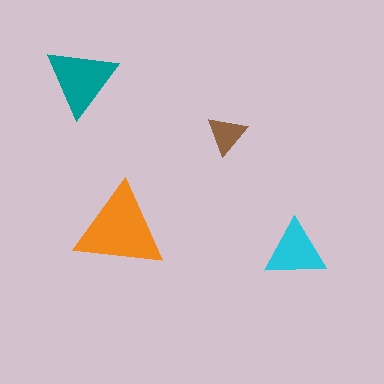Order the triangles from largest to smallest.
the orange one, the teal one, the cyan one, the brown one.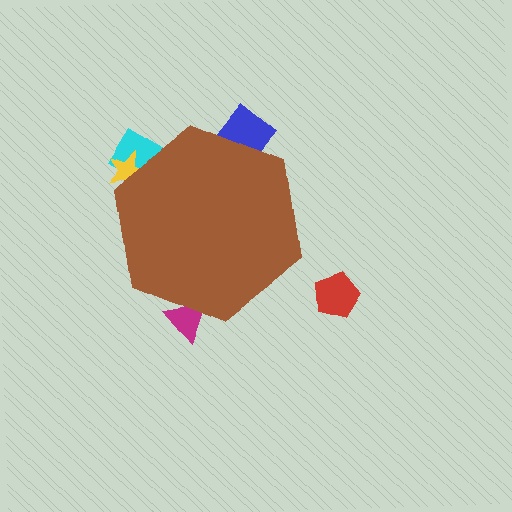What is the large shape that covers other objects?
A brown hexagon.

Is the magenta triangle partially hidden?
Yes, the magenta triangle is partially hidden behind the brown hexagon.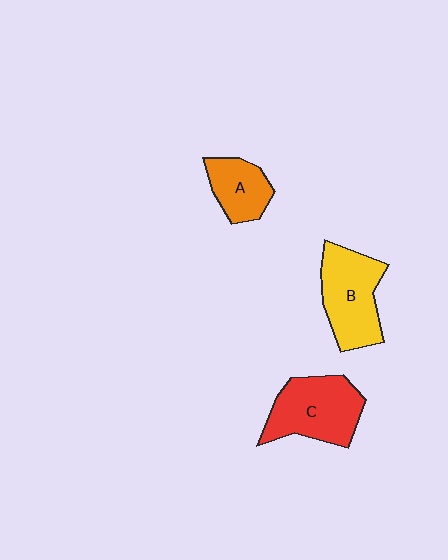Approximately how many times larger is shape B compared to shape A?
Approximately 1.6 times.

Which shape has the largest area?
Shape C (red).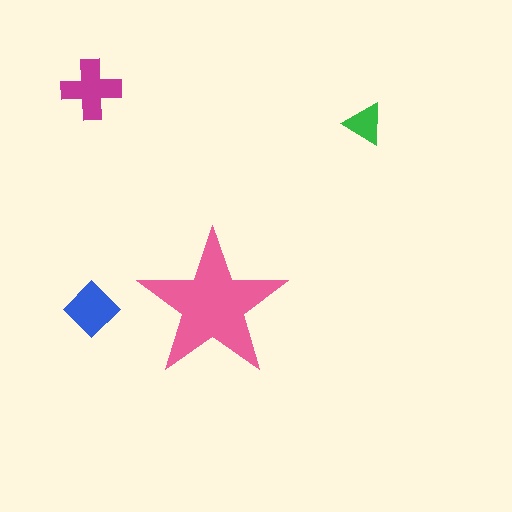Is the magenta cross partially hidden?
No, the magenta cross is fully visible.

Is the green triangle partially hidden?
No, the green triangle is fully visible.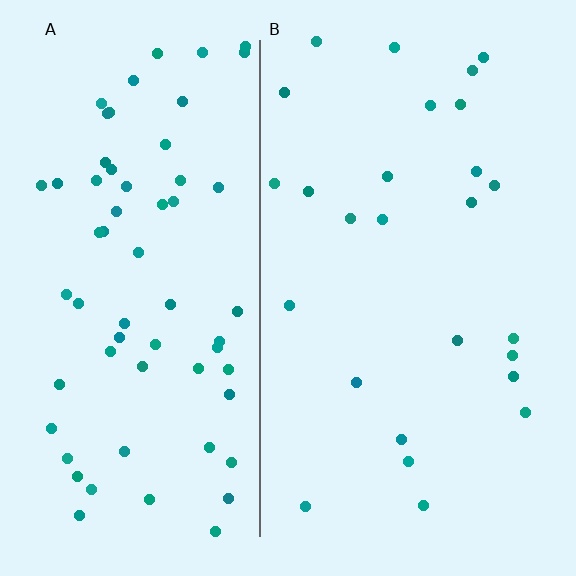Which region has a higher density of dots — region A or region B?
A (the left).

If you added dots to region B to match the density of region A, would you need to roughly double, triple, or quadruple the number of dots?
Approximately double.